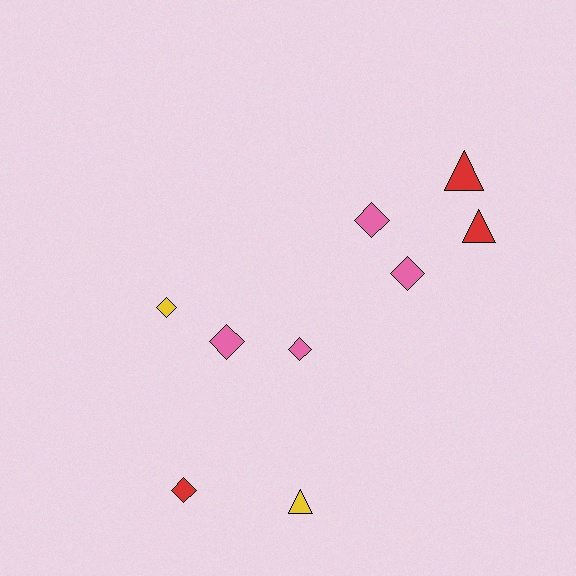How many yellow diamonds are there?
There is 1 yellow diamond.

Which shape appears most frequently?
Diamond, with 6 objects.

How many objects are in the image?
There are 9 objects.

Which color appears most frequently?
Pink, with 4 objects.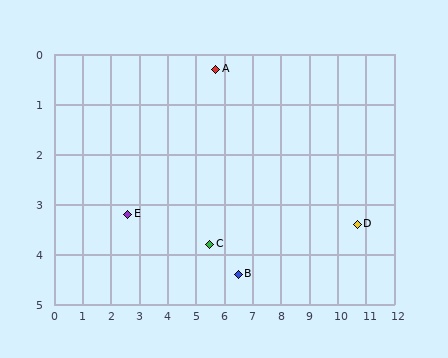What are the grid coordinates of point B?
Point B is at approximately (6.5, 4.4).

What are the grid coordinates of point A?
Point A is at approximately (5.7, 0.3).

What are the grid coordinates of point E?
Point E is at approximately (2.6, 3.2).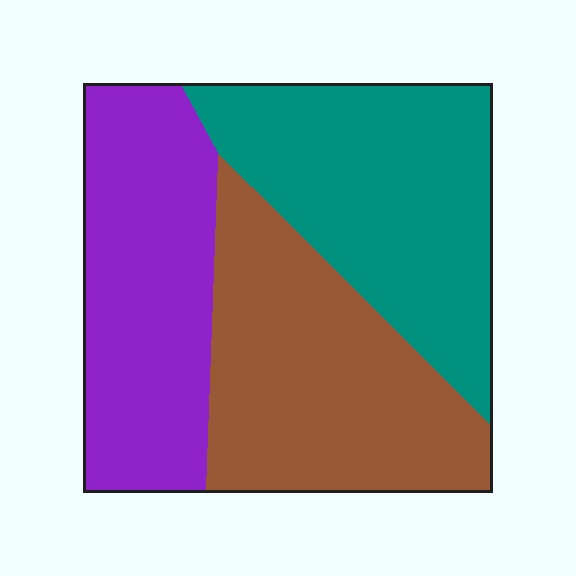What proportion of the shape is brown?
Brown covers 34% of the shape.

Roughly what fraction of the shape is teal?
Teal covers about 35% of the shape.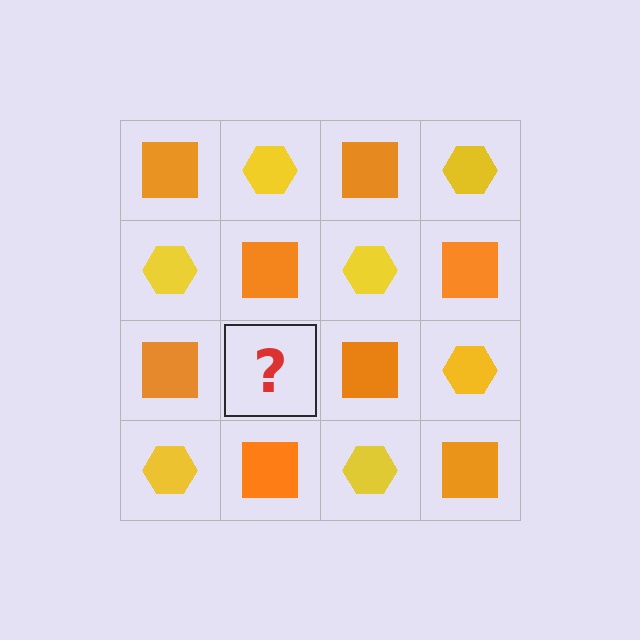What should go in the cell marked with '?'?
The missing cell should contain a yellow hexagon.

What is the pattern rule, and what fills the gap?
The rule is that it alternates orange square and yellow hexagon in a checkerboard pattern. The gap should be filled with a yellow hexagon.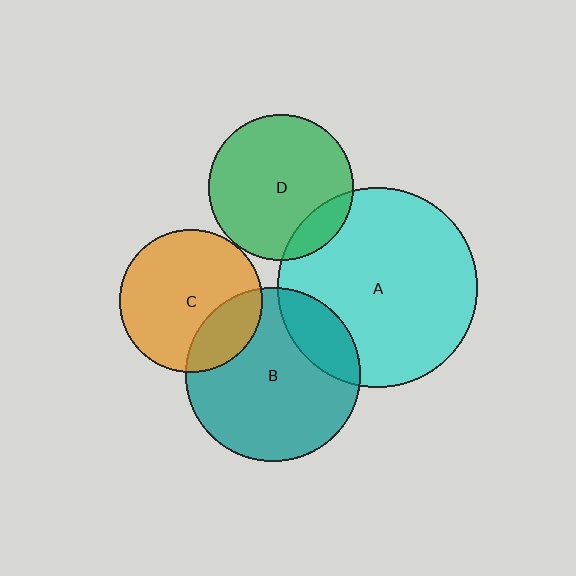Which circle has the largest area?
Circle A (cyan).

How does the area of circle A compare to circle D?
Approximately 1.9 times.